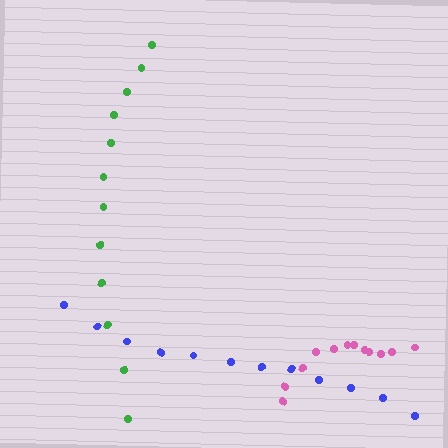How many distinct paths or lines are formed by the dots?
There are 3 distinct paths.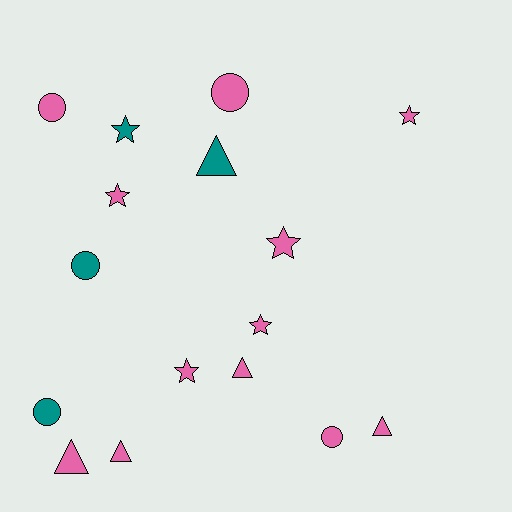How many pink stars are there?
There are 5 pink stars.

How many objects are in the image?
There are 16 objects.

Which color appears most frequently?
Pink, with 12 objects.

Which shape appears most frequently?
Star, with 6 objects.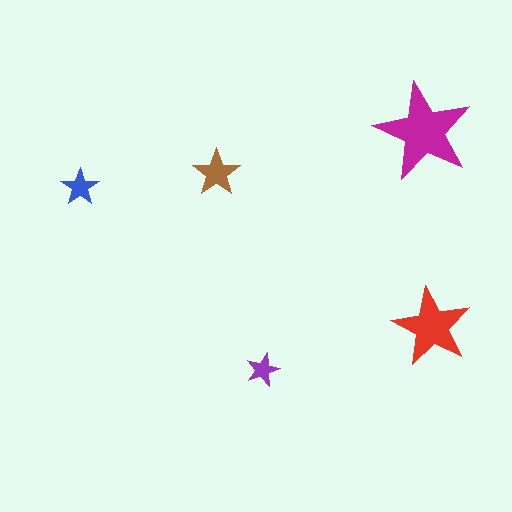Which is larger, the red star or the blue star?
The red one.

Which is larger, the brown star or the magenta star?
The magenta one.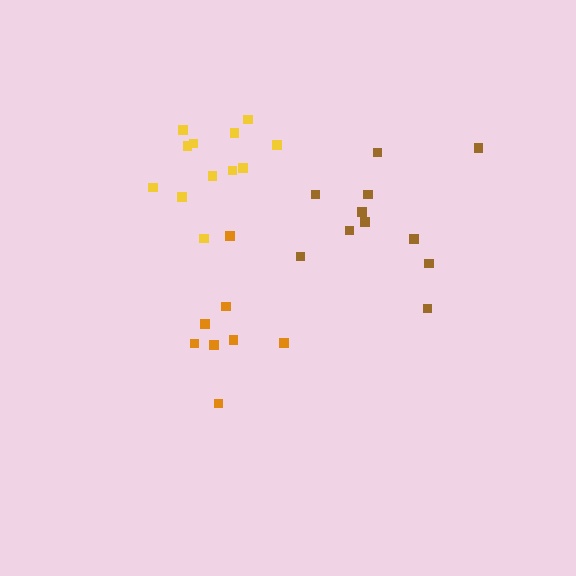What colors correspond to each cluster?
The clusters are colored: orange, yellow, brown.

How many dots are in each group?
Group 1: 8 dots, Group 2: 12 dots, Group 3: 11 dots (31 total).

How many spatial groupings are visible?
There are 3 spatial groupings.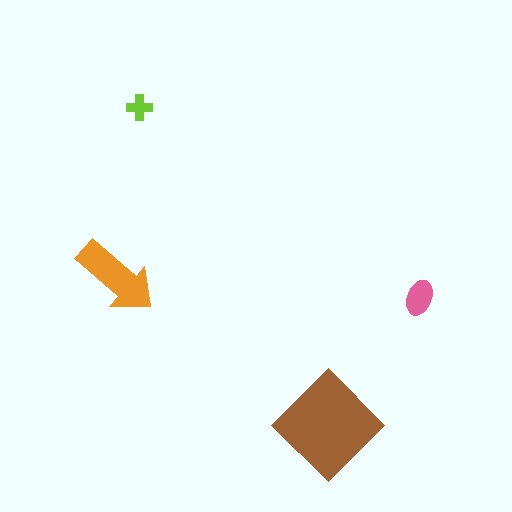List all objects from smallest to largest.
The lime cross, the pink ellipse, the orange arrow, the brown diamond.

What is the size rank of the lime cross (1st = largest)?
4th.